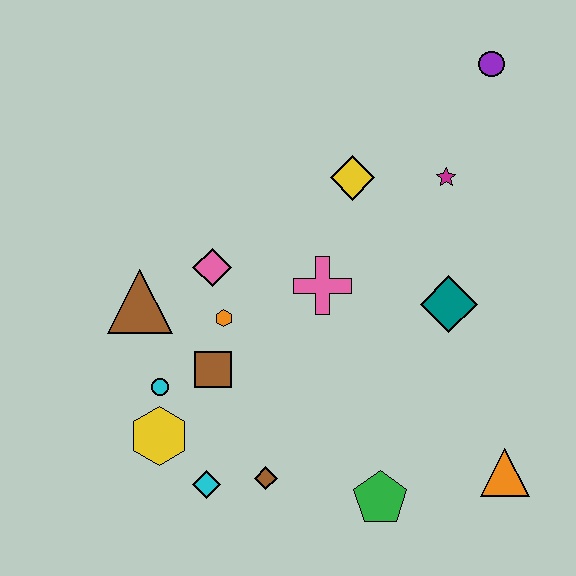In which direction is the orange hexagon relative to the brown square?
The orange hexagon is above the brown square.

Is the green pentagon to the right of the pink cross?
Yes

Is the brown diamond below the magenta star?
Yes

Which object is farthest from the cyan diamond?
The purple circle is farthest from the cyan diamond.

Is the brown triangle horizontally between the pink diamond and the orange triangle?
No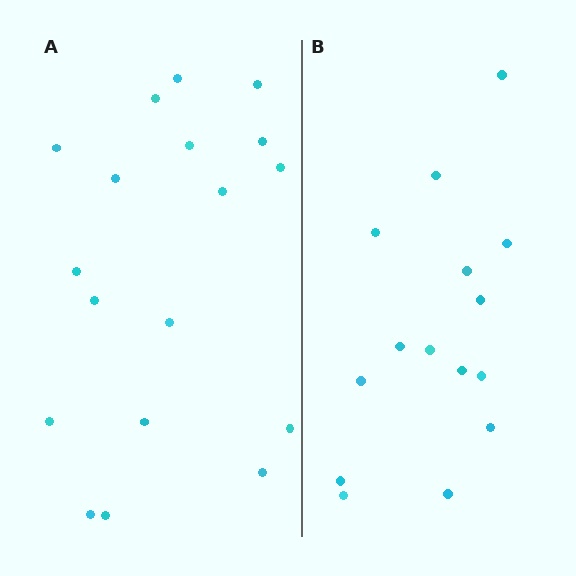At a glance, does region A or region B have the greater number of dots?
Region A (the left region) has more dots.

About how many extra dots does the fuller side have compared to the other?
Region A has just a few more — roughly 2 or 3 more dots than region B.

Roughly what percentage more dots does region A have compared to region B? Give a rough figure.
About 20% more.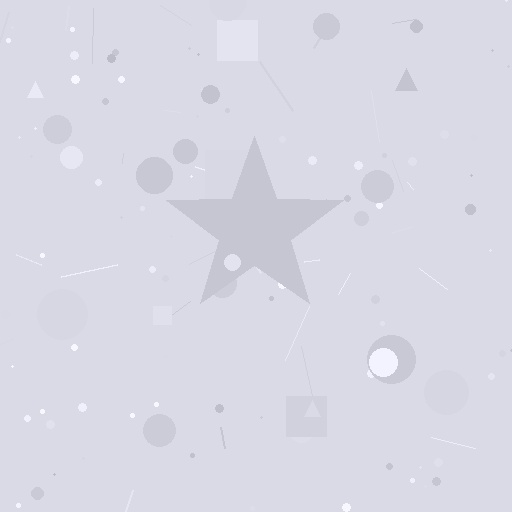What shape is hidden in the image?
A star is hidden in the image.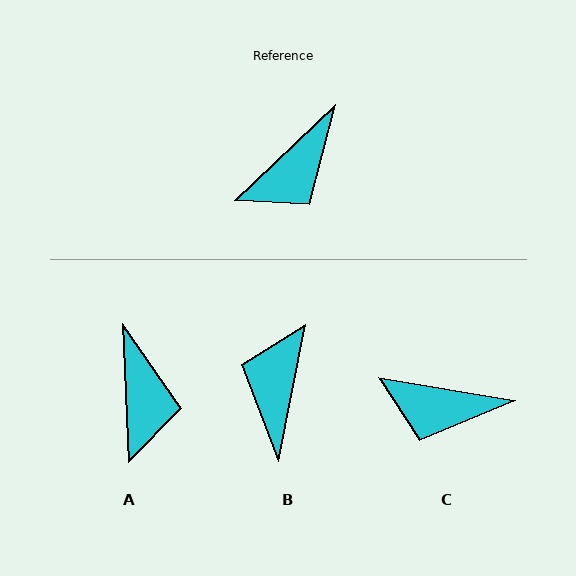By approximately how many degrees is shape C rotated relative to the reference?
Approximately 53 degrees clockwise.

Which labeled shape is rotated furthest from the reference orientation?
B, about 145 degrees away.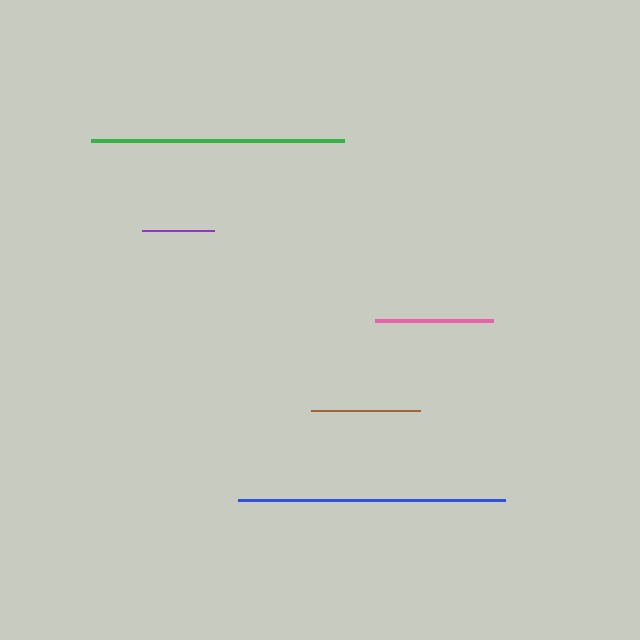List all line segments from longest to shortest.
From longest to shortest: blue, green, pink, brown, purple.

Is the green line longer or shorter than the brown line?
The green line is longer than the brown line.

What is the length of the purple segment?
The purple segment is approximately 72 pixels long.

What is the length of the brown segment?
The brown segment is approximately 109 pixels long.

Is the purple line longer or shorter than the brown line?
The brown line is longer than the purple line.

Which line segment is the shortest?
The purple line is the shortest at approximately 72 pixels.